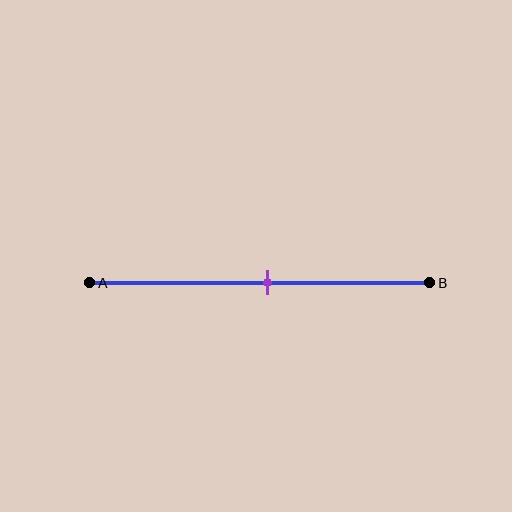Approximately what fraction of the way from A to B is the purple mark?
The purple mark is approximately 50% of the way from A to B.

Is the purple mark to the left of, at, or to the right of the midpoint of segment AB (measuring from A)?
The purple mark is approximately at the midpoint of segment AB.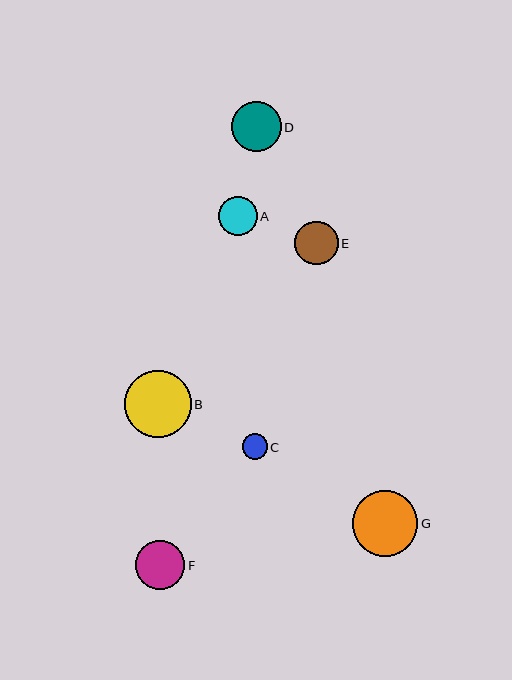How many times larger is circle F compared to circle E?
Circle F is approximately 1.1 times the size of circle E.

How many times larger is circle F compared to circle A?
Circle F is approximately 1.3 times the size of circle A.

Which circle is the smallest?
Circle C is the smallest with a size of approximately 25 pixels.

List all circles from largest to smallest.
From largest to smallest: B, G, D, F, E, A, C.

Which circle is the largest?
Circle B is the largest with a size of approximately 67 pixels.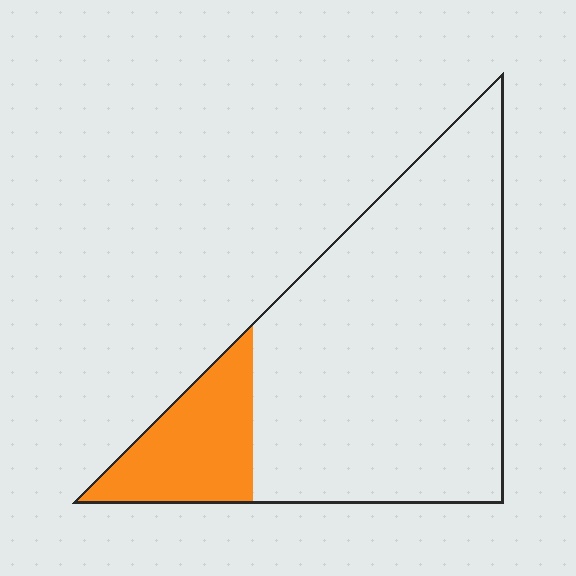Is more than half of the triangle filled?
No.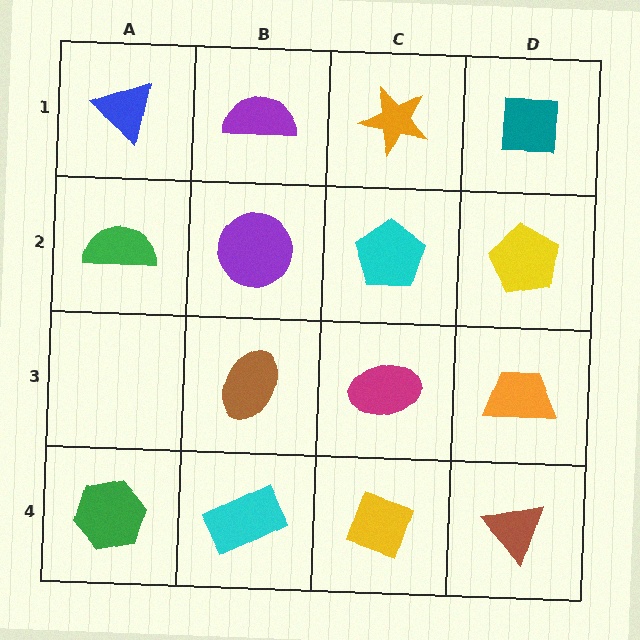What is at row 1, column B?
A purple semicircle.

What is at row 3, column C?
A magenta ellipse.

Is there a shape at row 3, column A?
No, that cell is empty.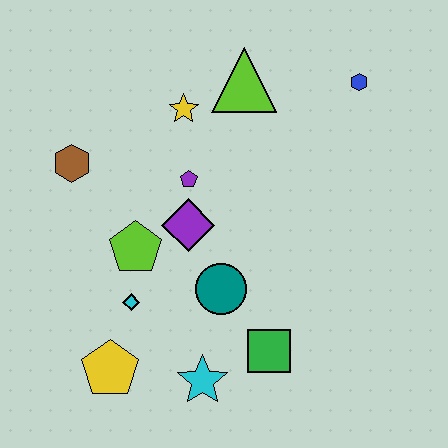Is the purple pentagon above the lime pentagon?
Yes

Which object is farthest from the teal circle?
The blue hexagon is farthest from the teal circle.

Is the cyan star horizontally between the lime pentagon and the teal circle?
Yes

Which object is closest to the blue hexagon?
The lime triangle is closest to the blue hexagon.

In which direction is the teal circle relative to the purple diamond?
The teal circle is below the purple diamond.